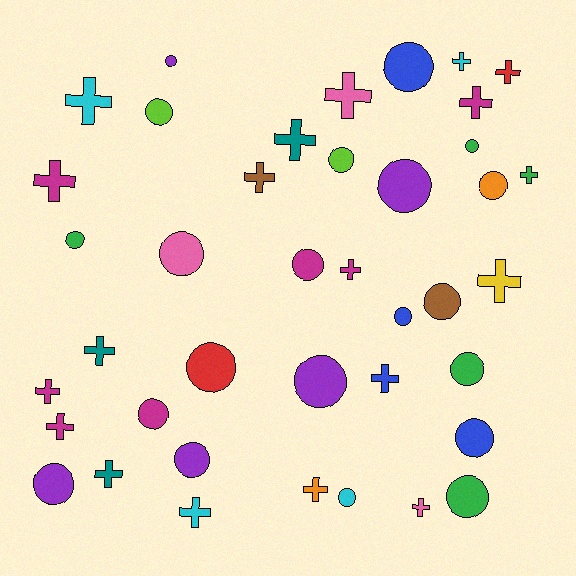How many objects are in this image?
There are 40 objects.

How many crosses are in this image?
There are 19 crosses.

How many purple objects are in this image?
There are 5 purple objects.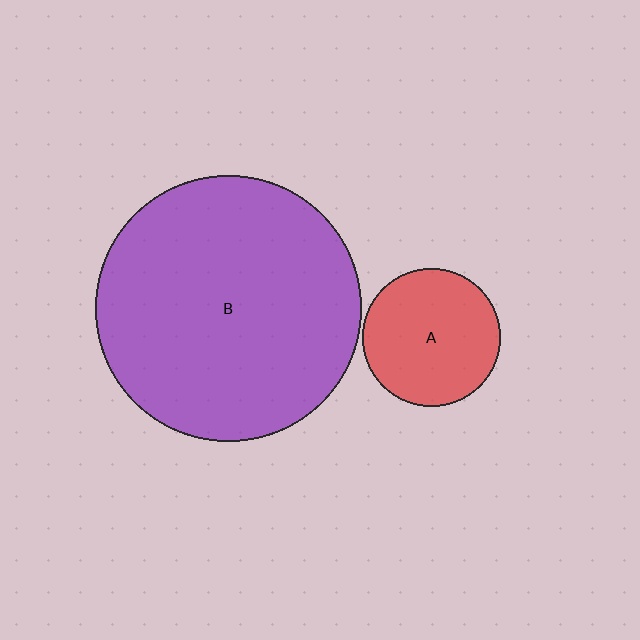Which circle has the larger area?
Circle B (purple).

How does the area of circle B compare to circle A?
Approximately 3.7 times.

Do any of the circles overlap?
No, none of the circles overlap.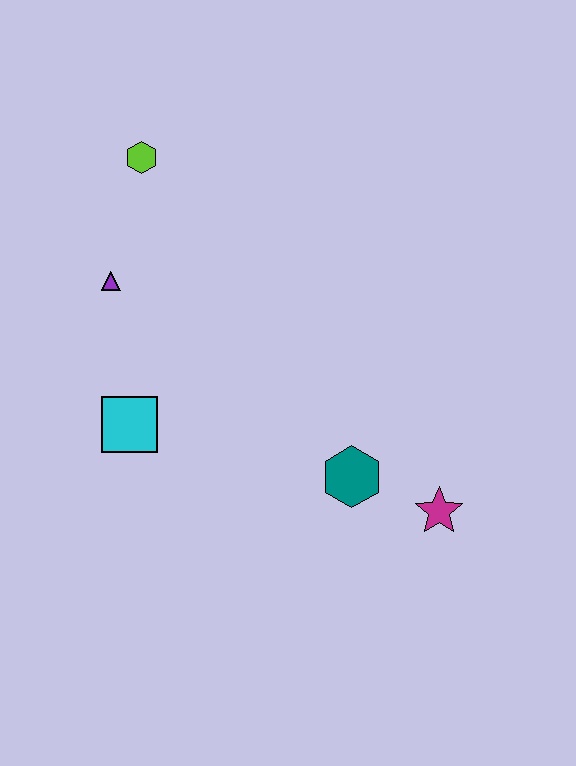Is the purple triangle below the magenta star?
No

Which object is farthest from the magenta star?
The lime hexagon is farthest from the magenta star.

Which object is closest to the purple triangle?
The lime hexagon is closest to the purple triangle.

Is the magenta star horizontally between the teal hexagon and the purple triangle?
No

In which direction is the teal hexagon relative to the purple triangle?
The teal hexagon is to the right of the purple triangle.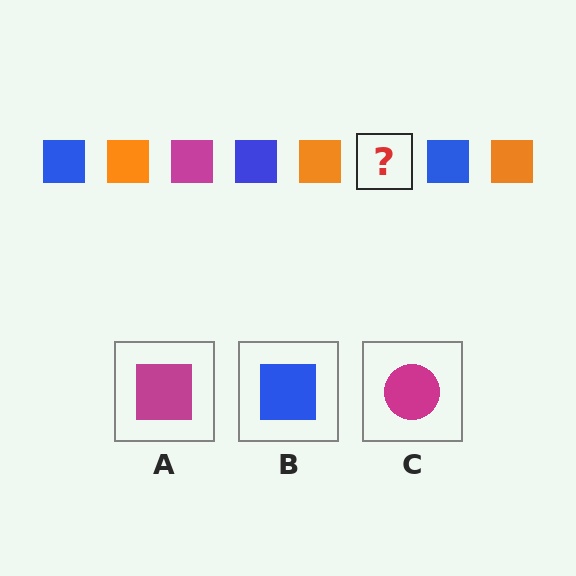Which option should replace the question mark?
Option A.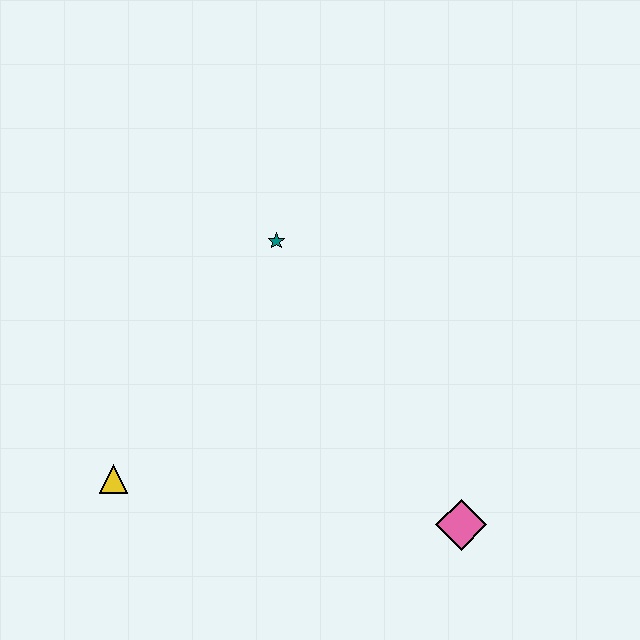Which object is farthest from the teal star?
The pink diamond is farthest from the teal star.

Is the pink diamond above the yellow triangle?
No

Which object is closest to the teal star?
The yellow triangle is closest to the teal star.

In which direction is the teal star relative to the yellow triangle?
The teal star is above the yellow triangle.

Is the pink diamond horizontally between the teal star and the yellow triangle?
No